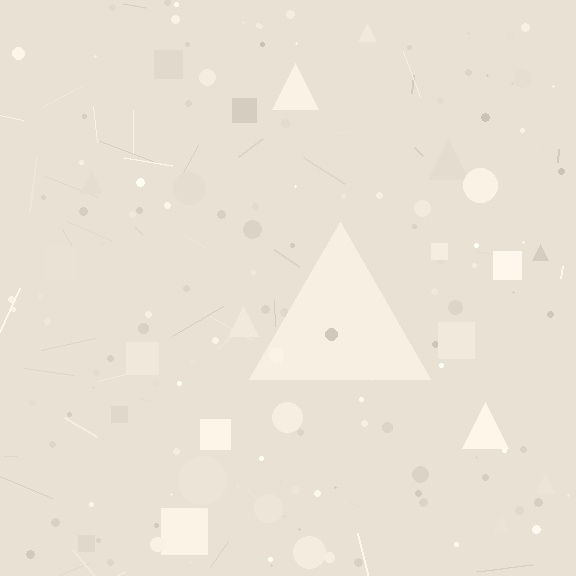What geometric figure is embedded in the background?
A triangle is embedded in the background.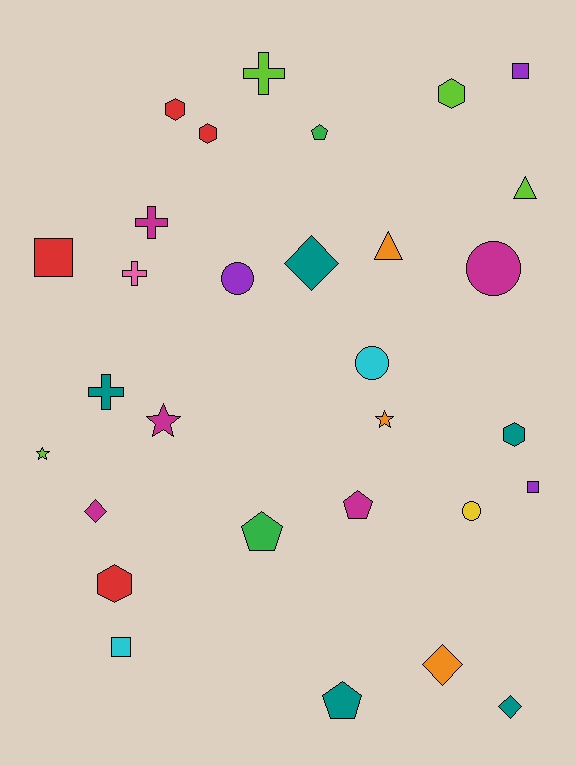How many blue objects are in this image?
There are no blue objects.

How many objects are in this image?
There are 30 objects.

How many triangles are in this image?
There are 2 triangles.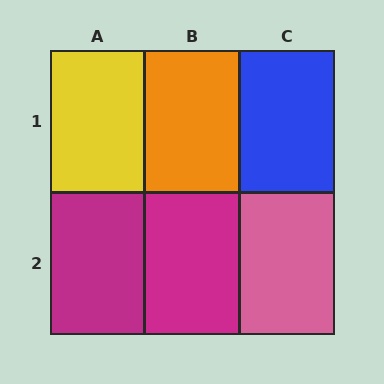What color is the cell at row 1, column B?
Orange.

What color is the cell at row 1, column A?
Yellow.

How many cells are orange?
1 cell is orange.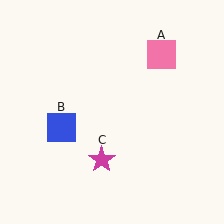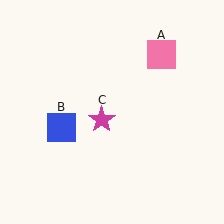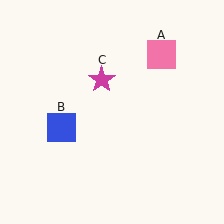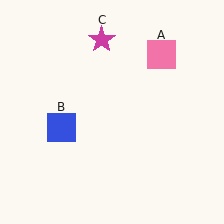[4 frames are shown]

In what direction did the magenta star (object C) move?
The magenta star (object C) moved up.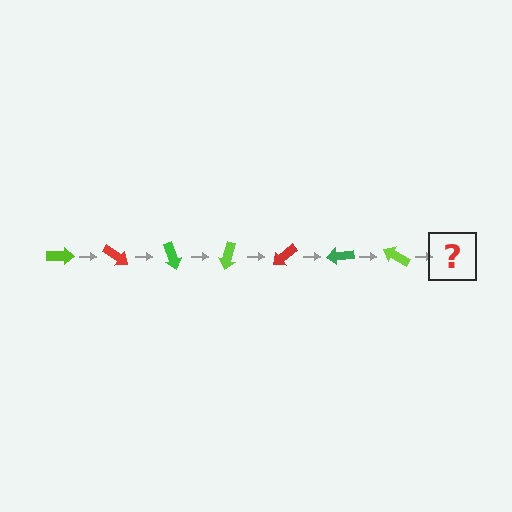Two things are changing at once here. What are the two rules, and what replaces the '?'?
The two rules are that it rotates 35 degrees each step and the color cycles through lime, red, and green. The '?' should be a red arrow, rotated 245 degrees from the start.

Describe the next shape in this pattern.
It should be a red arrow, rotated 245 degrees from the start.